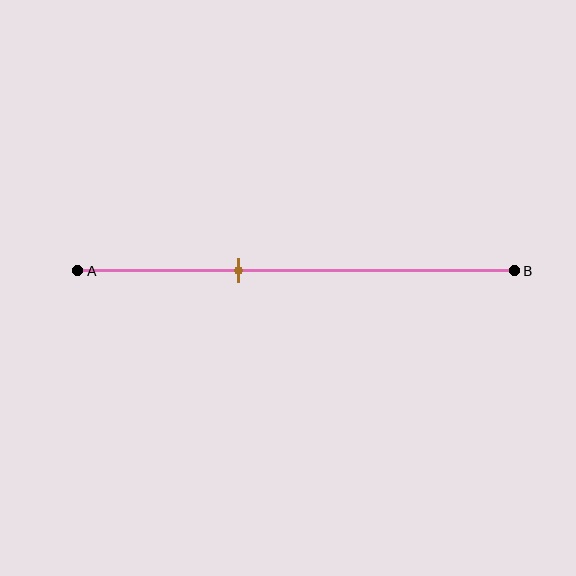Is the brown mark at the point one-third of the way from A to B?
No, the mark is at about 35% from A, not at the 33% one-third point.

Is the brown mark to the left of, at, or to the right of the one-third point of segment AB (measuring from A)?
The brown mark is to the right of the one-third point of segment AB.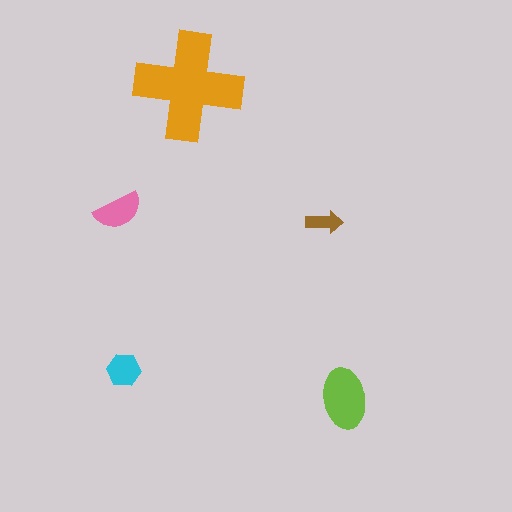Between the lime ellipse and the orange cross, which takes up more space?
The orange cross.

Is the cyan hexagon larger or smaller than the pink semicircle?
Smaller.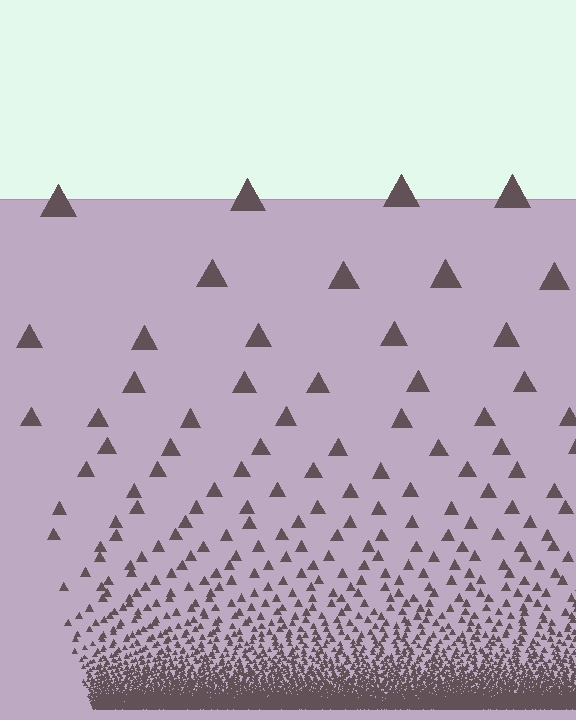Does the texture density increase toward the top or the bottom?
Density increases toward the bottom.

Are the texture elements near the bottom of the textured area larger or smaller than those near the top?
Smaller. The gradient is inverted — elements near the bottom are smaller and denser.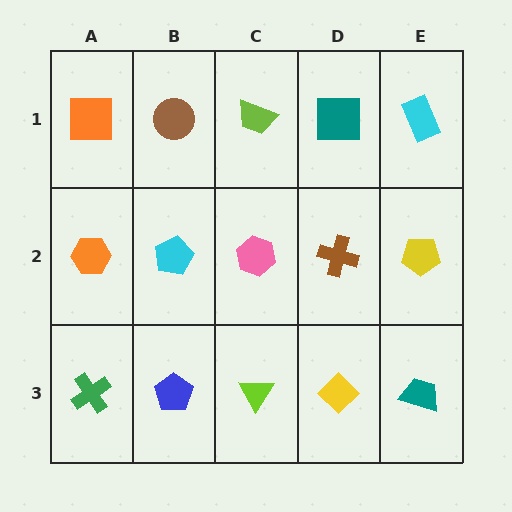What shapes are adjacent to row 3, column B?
A cyan pentagon (row 2, column B), a green cross (row 3, column A), a lime triangle (row 3, column C).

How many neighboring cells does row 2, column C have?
4.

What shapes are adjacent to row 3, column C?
A pink hexagon (row 2, column C), a blue pentagon (row 3, column B), a yellow diamond (row 3, column D).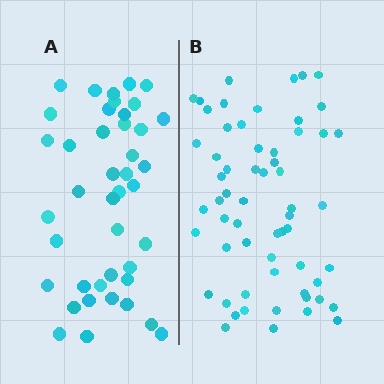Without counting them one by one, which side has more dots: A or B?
Region B (the right region) has more dots.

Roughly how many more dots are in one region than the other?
Region B has approximately 20 more dots than region A.